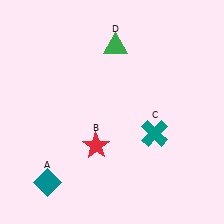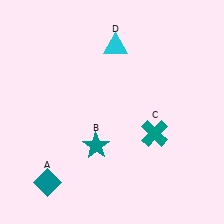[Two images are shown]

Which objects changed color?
B changed from red to teal. D changed from green to cyan.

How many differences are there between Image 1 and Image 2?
There are 2 differences between the two images.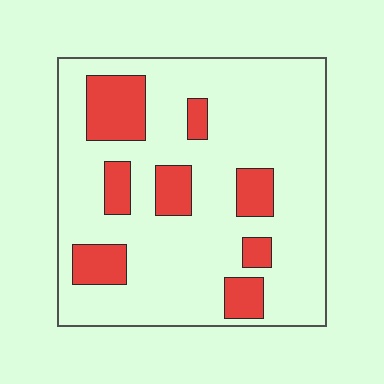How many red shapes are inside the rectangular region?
8.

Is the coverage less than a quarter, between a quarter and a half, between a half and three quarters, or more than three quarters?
Less than a quarter.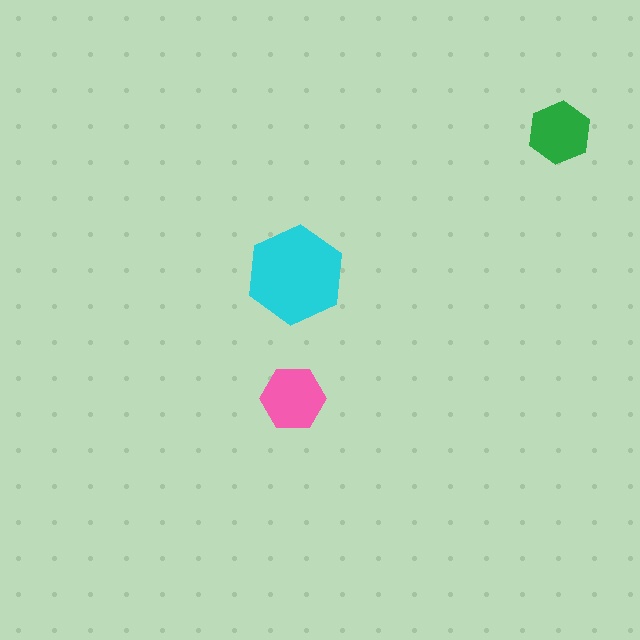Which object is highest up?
The green hexagon is topmost.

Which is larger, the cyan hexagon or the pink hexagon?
The cyan one.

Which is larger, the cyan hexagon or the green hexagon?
The cyan one.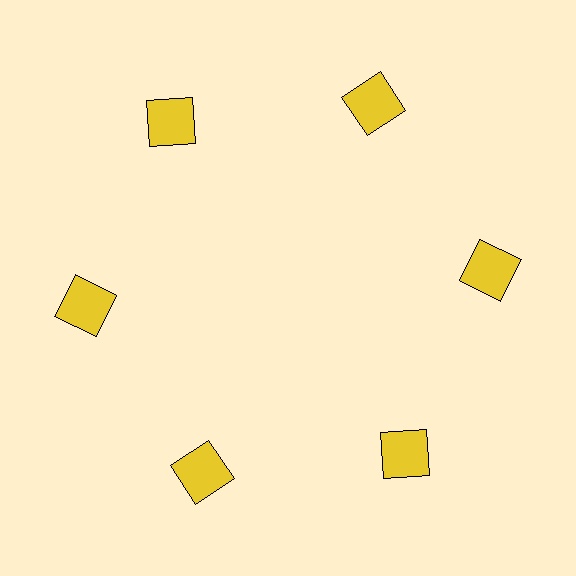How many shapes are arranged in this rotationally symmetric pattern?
There are 6 shapes, arranged in 6 groups of 1.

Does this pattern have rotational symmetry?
Yes, this pattern has 6-fold rotational symmetry. It looks the same after rotating 60 degrees around the center.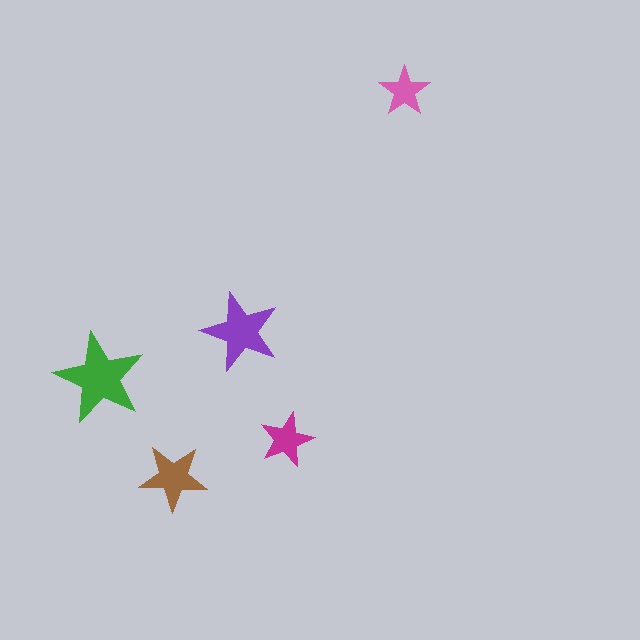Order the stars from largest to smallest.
the green one, the purple one, the brown one, the magenta one, the pink one.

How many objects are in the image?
There are 5 objects in the image.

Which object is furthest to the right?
The pink star is rightmost.